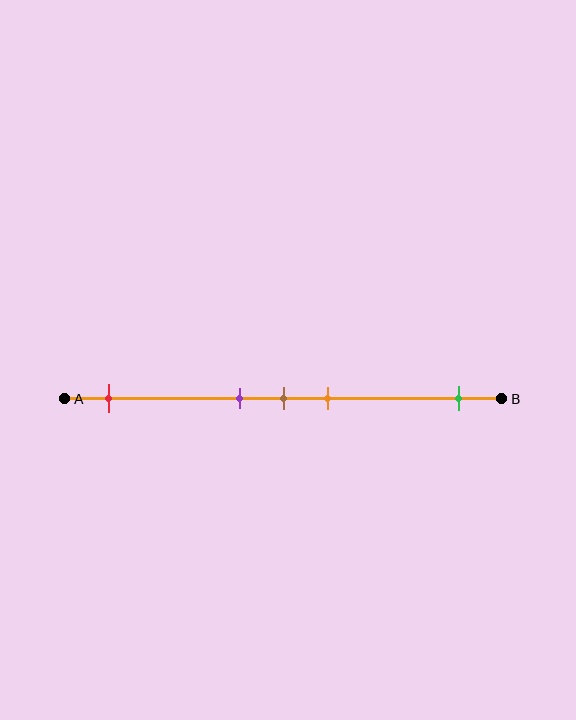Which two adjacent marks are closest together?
The purple and brown marks are the closest adjacent pair.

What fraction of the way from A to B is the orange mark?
The orange mark is approximately 60% (0.6) of the way from A to B.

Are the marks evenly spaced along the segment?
No, the marks are not evenly spaced.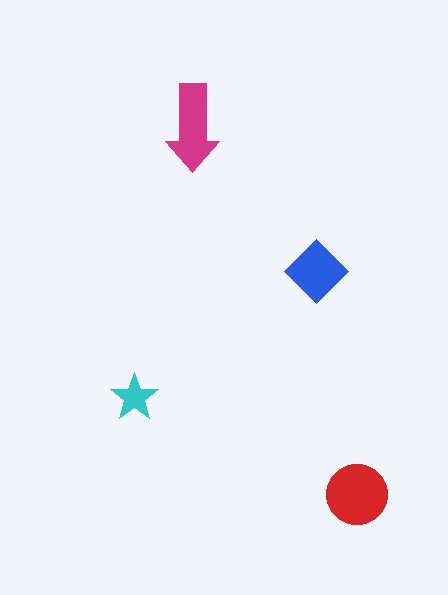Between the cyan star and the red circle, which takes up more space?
The red circle.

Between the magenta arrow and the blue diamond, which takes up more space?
The magenta arrow.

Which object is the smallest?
The cyan star.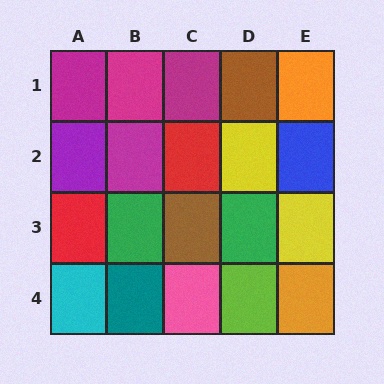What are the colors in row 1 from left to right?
Magenta, magenta, magenta, brown, orange.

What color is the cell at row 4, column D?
Lime.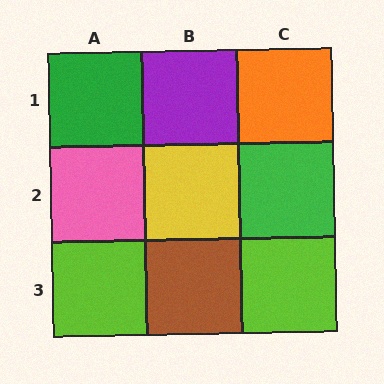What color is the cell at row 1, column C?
Orange.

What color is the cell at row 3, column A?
Lime.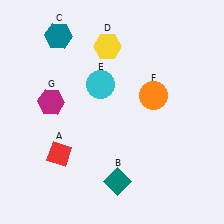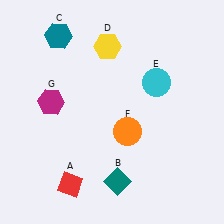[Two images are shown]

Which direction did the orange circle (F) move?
The orange circle (F) moved down.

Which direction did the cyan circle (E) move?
The cyan circle (E) moved right.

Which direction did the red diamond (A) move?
The red diamond (A) moved down.